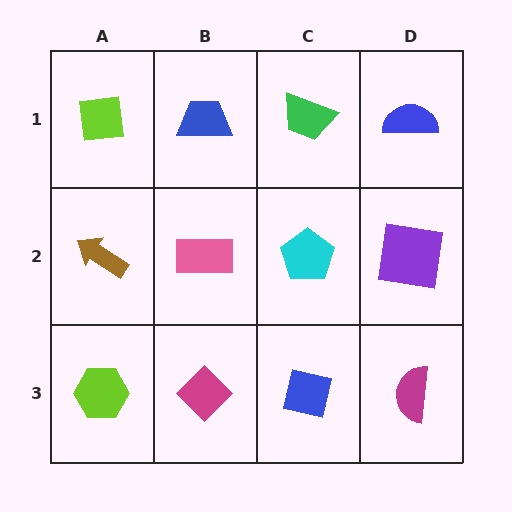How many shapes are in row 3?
4 shapes.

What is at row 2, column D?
A purple square.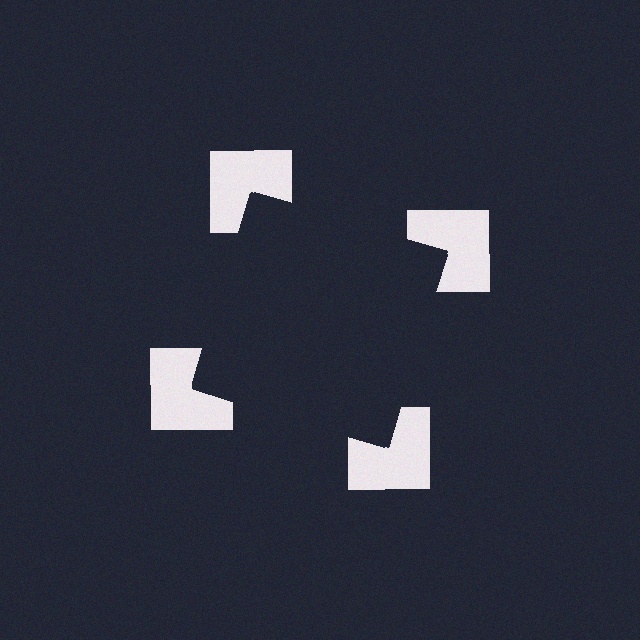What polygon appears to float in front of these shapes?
An illusory square — its edges are inferred from the aligned wedge cuts in the notched squares, not physically drawn.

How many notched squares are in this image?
There are 4 — one at each vertex of the illusory square.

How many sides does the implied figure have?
4 sides.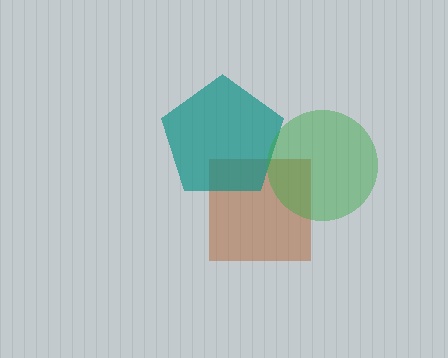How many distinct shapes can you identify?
There are 3 distinct shapes: a brown square, a teal pentagon, a green circle.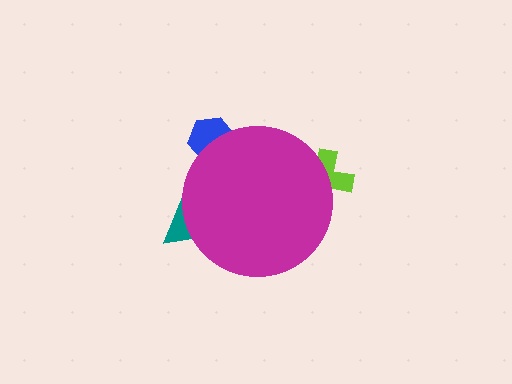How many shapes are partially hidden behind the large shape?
3 shapes are partially hidden.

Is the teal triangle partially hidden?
Yes, the teal triangle is partially hidden behind the magenta circle.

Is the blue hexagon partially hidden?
Yes, the blue hexagon is partially hidden behind the magenta circle.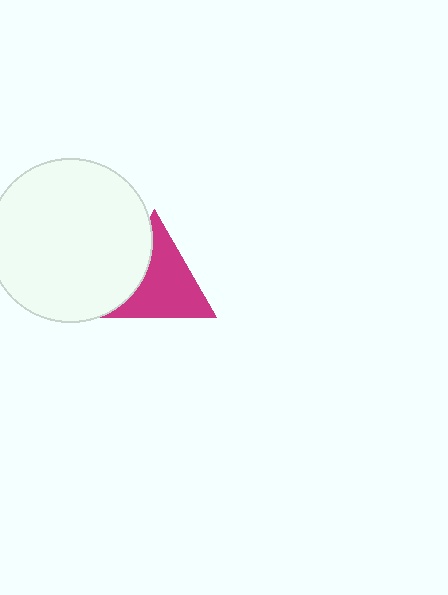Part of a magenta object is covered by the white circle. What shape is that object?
It is a triangle.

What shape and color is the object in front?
The object in front is a white circle.